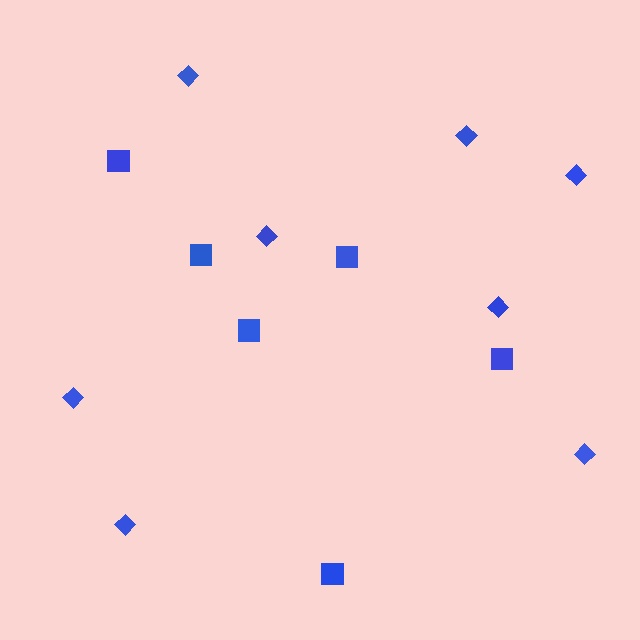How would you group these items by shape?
There are 2 groups: one group of squares (6) and one group of diamonds (8).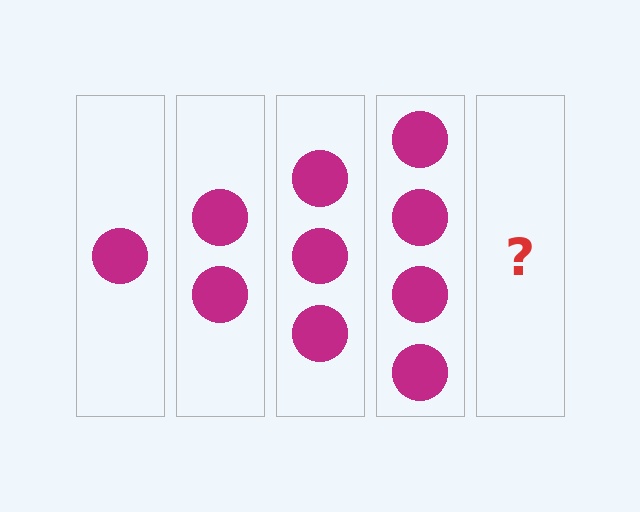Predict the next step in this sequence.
The next step is 5 circles.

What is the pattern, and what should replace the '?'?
The pattern is that each step adds one more circle. The '?' should be 5 circles.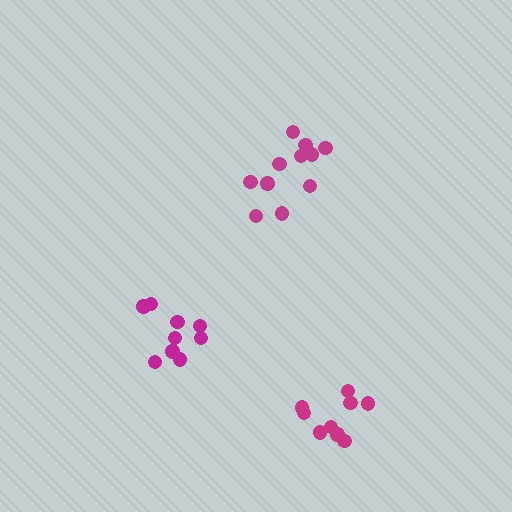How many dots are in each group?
Group 1: 11 dots, Group 2: 9 dots, Group 3: 9 dots (29 total).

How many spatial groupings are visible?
There are 3 spatial groupings.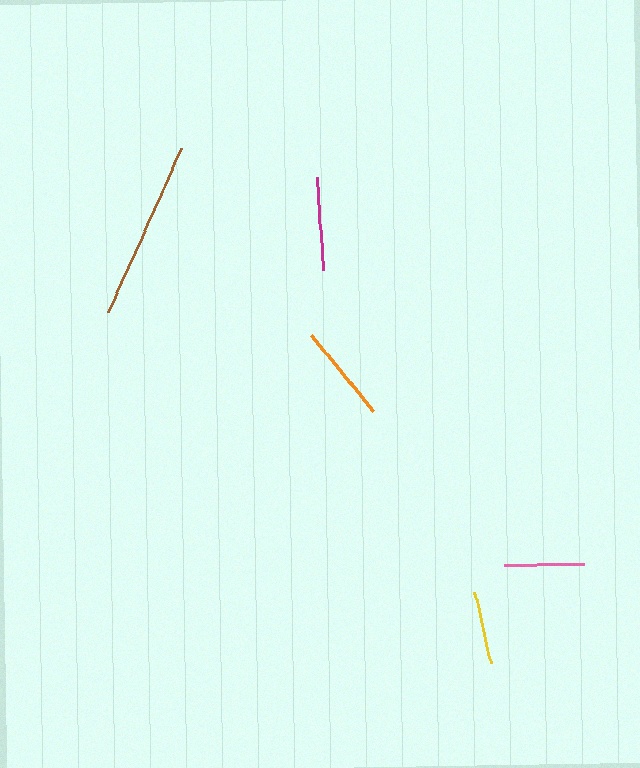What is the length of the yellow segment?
The yellow segment is approximately 74 pixels long.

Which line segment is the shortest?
The yellow line is the shortest at approximately 74 pixels.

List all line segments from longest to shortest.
From longest to shortest: brown, orange, magenta, pink, yellow.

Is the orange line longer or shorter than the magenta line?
The orange line is longer than the magenta line.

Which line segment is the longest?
The brown line is the longest at approximately 180 pixels.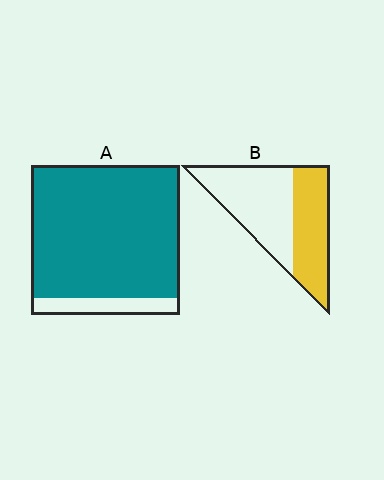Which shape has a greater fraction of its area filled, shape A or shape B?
Shape A.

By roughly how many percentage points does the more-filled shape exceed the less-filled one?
By roughly 45 percentage points (A over B).